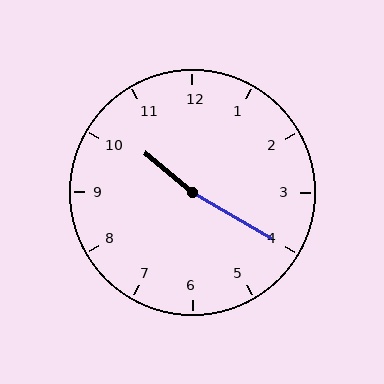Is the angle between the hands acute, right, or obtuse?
It is obtuse.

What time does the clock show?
10:20.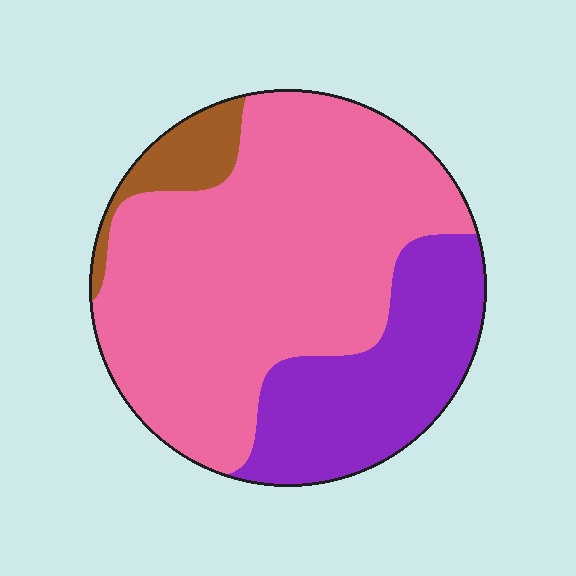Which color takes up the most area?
Pink, at roughly 65%.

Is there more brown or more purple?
Purple.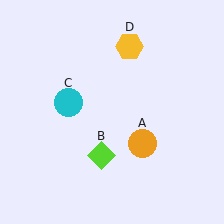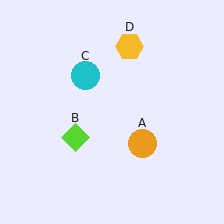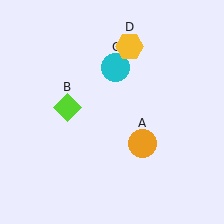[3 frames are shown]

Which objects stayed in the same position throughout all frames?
Orange circle (object A) and yellow hexagon (object D) remained stationary.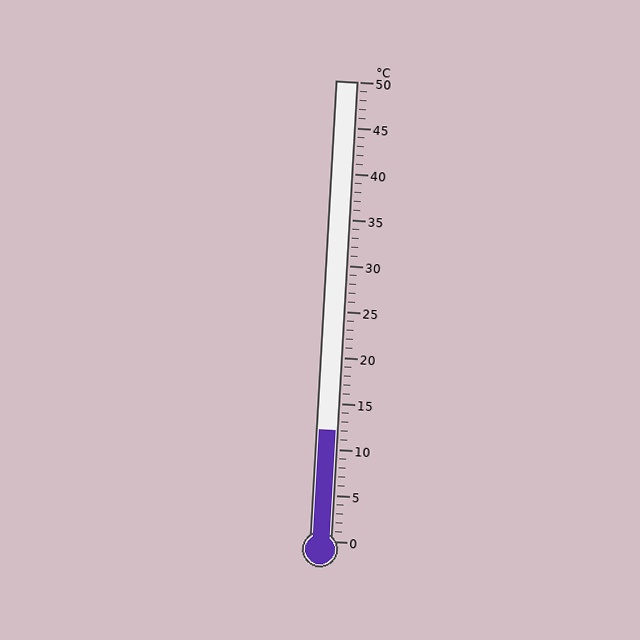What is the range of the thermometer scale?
The thermometer scale ranges from 0°C to 50°C.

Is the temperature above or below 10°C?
The temperature is above 10°C.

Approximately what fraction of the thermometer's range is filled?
The thermometer is filled to approximately 25% of its range.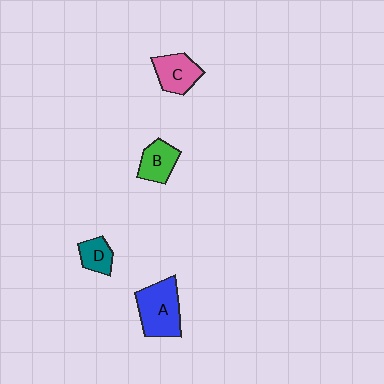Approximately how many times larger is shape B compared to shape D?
Approximately 1.3 times.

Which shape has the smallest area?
Shape D (teal).